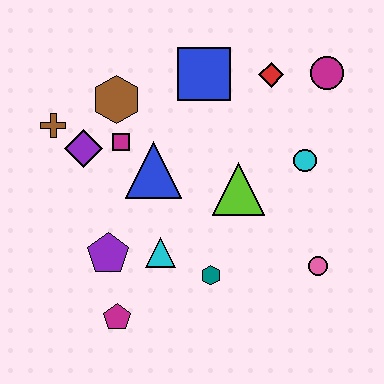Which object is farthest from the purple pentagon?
The magenta circle is farthest from the purple pentagon.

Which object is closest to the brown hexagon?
The magenta square is closest to the brown hexagon.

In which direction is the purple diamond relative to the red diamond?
The purple diamond is to the left of the red diamond.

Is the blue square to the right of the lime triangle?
No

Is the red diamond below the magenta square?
No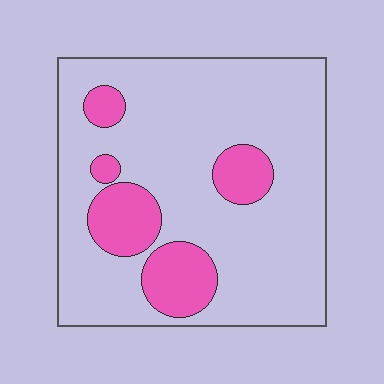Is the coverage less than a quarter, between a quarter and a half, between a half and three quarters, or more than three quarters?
Less than a quarter.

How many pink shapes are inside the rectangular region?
5.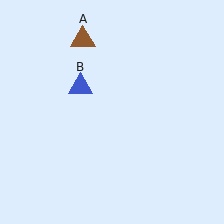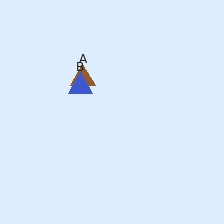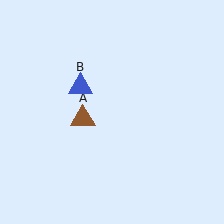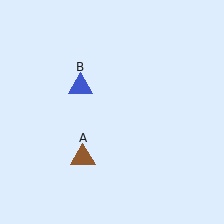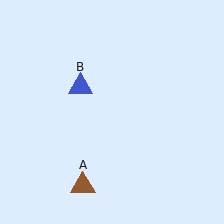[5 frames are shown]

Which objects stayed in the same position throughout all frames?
Blue triangle (object B) remained stationary.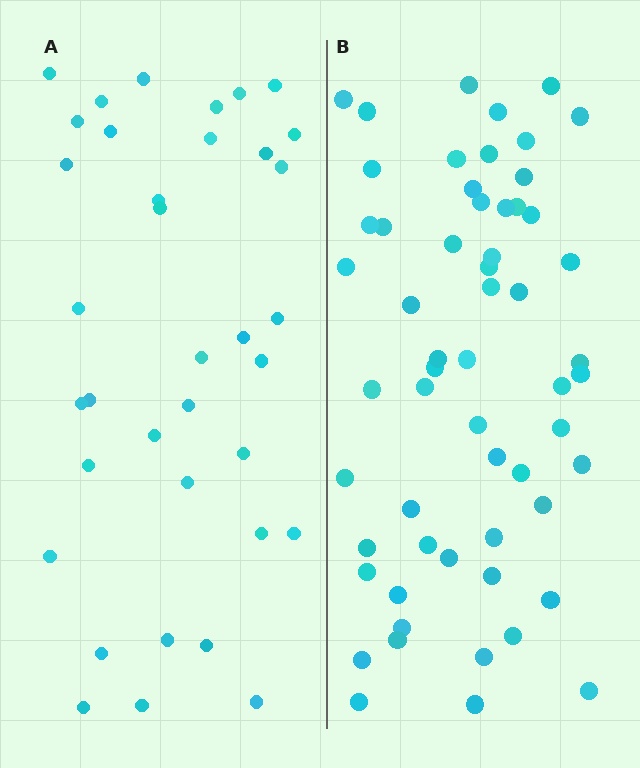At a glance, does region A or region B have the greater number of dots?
Region B (the right region) has more dots.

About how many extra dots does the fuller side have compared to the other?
Region B has approximately 20 more dots than region A.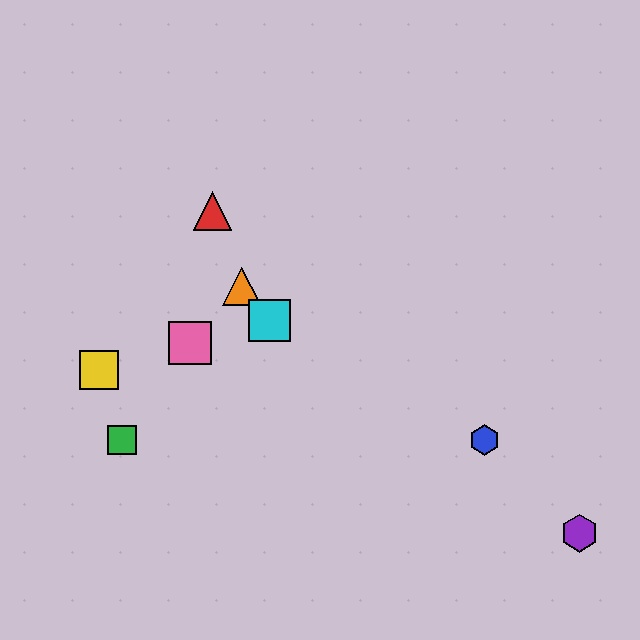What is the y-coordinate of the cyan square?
The cyan square is at y≈320.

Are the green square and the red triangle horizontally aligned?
No, the green square is at y≈440 and the red triangle is at y≈211.